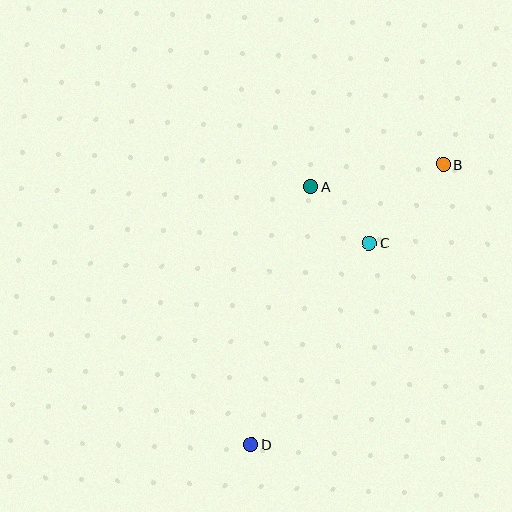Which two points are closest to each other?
Points A and C are closest to each other.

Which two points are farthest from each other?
Points B and D are farthest from each other.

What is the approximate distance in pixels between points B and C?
The distance between B and C is approximately 108 pixels.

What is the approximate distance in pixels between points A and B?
The distance between A and B is approximately 134 pixels.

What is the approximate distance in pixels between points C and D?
The distance between C and D is approximately 233 pixels.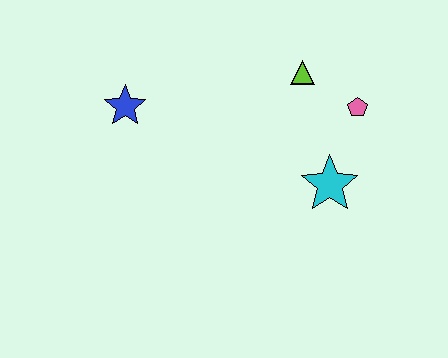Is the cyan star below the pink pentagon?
Yes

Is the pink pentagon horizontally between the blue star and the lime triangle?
No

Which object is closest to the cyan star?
The pink pentagon is closest to the cyan star.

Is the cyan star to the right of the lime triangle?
Yes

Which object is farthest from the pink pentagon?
The blue star is farthest from the pink pentagon.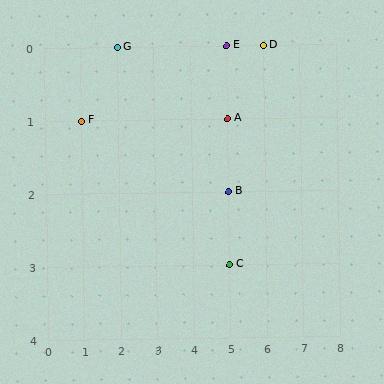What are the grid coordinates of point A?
Point A is at grid coordinates (5, 1).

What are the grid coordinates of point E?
Point E is at grid coordinates (5, 0).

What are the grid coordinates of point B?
Point B is at grid coordinates (5, 2).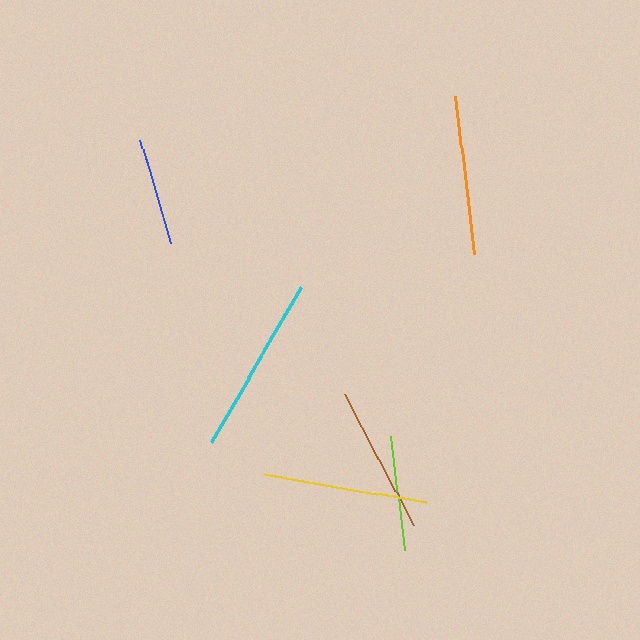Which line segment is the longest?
The cyan line is the longest at approximately 179 pixels.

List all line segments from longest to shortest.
From longest to shortest: cyan, yellow, orange, brown, lime, blue.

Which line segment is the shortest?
The blue line is the shortest at approximately 108 pixels.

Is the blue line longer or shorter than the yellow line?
The yellow line is longer than the blue line.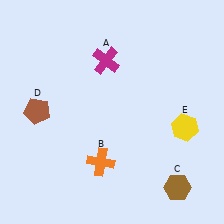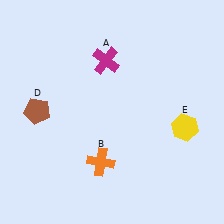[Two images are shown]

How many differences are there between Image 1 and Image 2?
There is 1 difference between the two images.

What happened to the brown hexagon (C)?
The brown hexagon (C) was removed in Image 2. It was in the bottom-right area of Image 1.